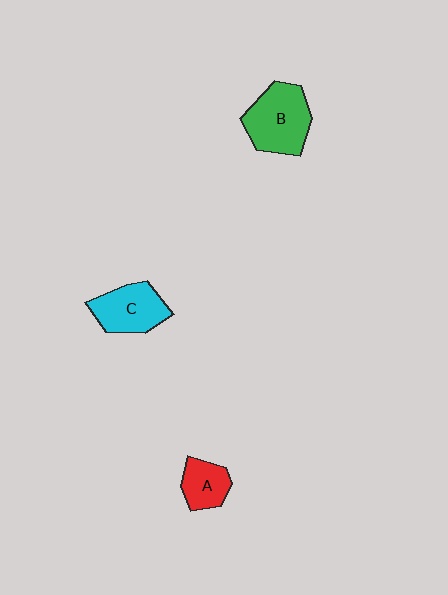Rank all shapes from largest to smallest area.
From largest to smallest: B (green), C (cyan), A (red).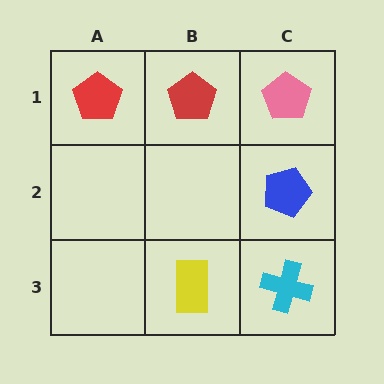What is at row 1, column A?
A red pentagon.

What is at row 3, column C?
A cyan cross.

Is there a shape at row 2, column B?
No, that cell is empty.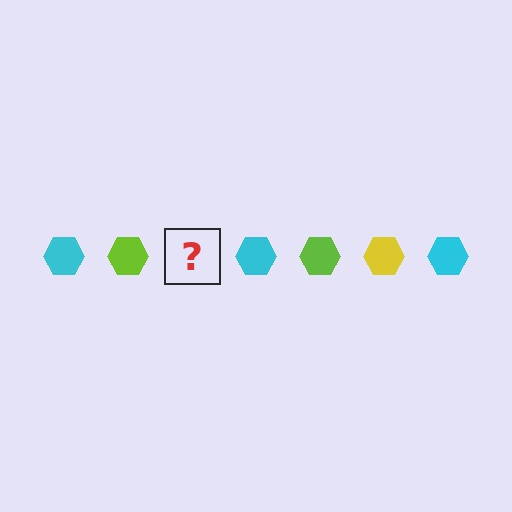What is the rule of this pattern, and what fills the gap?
The rule is that the pattern cycles through cyan, lime, yellow hexagons. The gap should be filled with a yellow hexagon.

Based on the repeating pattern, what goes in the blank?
The blank should be a yellow hexagon.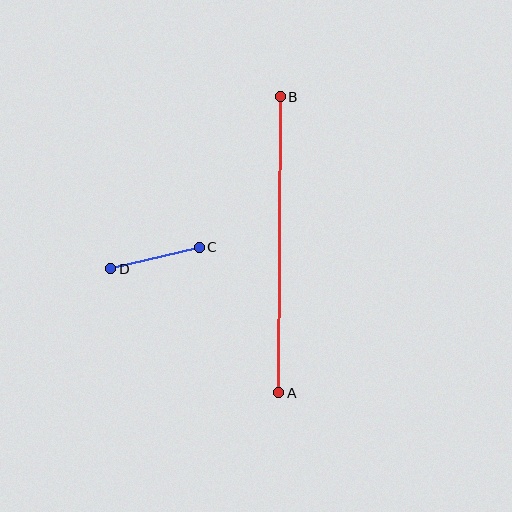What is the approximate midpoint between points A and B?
The midpoint is at approximately (280, 245) pixels.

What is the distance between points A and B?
The distance is approximately 296 pixels.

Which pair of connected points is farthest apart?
Points A and B are farthest apart.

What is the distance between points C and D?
The distance is approximately 91 pixels.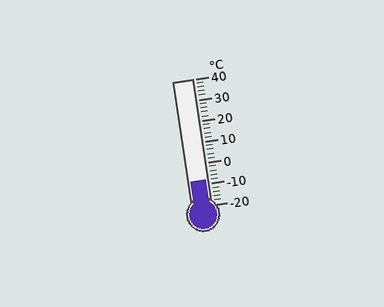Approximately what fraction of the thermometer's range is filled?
The thermometer is filled to approximately 20% of its range.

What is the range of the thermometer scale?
The thermometer scale ranges from -20°C to 40°C.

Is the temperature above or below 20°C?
The temperature is below 20°C.